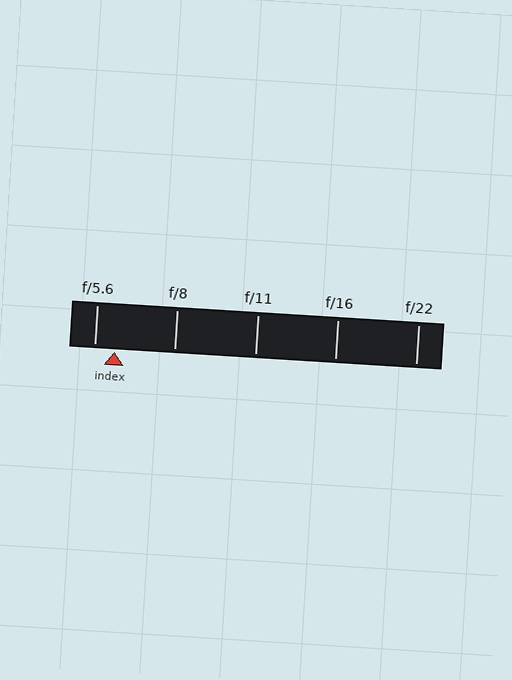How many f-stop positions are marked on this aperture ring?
There are 5 f-stop positions marked.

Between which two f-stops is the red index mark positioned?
The index mark is between f/5.6 and f/8.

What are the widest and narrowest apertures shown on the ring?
The widest aperture shown is f/5.6 and the narrowest is f/22.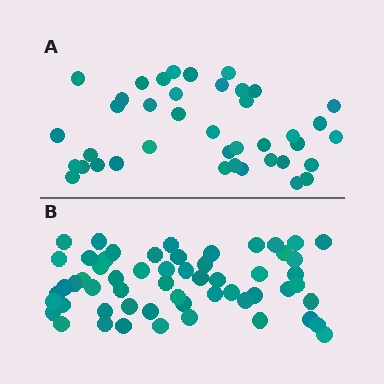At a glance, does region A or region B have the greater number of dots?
Region B (the bottom region) has more dots.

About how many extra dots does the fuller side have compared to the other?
Region B has approximately 15 more dots than region A.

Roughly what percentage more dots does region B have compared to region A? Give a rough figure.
About 40% more.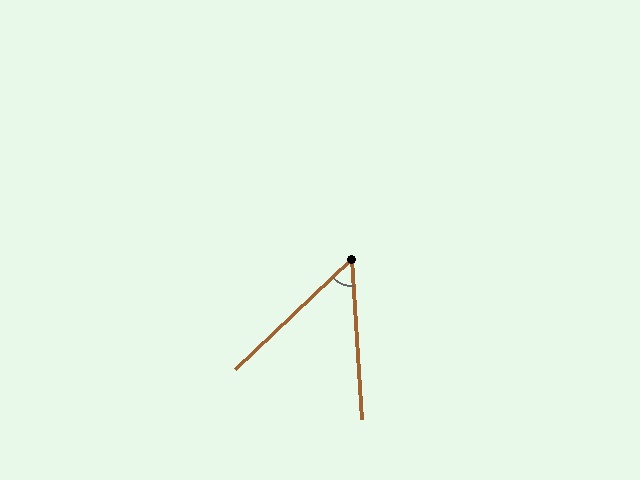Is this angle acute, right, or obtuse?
It is acute.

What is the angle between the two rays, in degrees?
Approximately 50 degrees.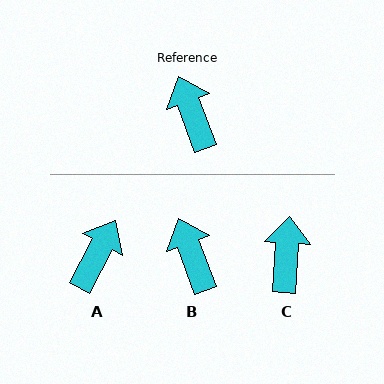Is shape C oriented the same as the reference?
No, it is off by about 24 degrees.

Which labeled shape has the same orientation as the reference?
B.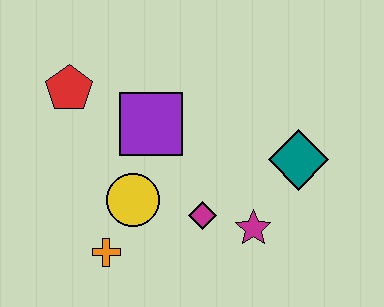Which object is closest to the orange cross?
The yellow circle is closest to the orange cross.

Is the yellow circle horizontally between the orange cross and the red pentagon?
No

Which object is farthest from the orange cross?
The teal diamond is farthest from the orange cross.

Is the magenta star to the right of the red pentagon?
Yes